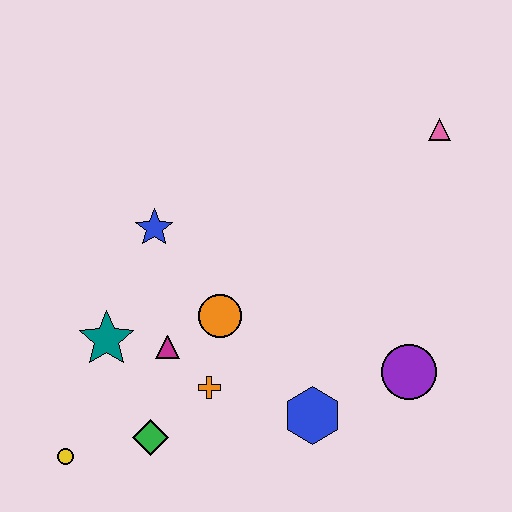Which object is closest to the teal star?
The magenta triangle is closest to the teal star.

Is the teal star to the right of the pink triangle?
No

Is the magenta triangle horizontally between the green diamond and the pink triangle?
Yes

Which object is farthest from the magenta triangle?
The pink triangle is farthest from the magenta triangle.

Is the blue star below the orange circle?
No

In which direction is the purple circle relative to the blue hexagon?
The purple circle is to the right of the blue hexagon.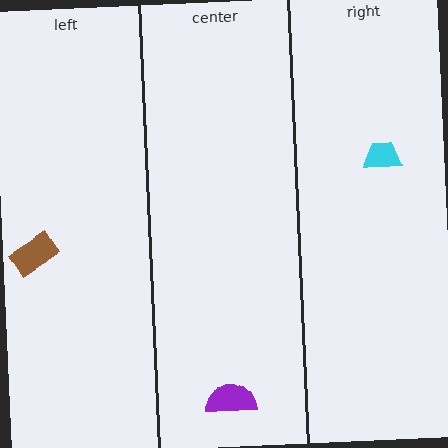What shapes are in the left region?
The brown rectangle.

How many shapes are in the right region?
1.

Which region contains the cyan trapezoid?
The right region.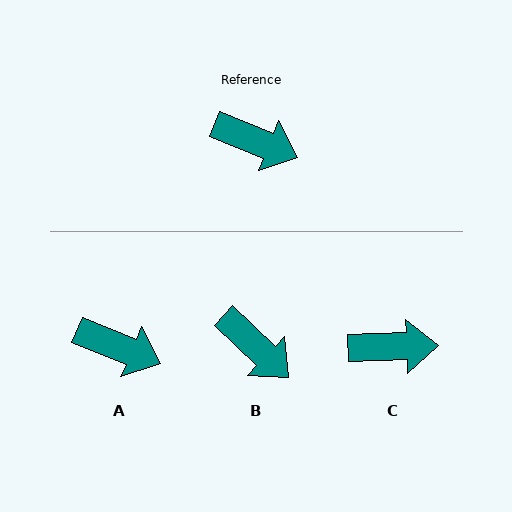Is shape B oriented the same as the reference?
No, it is off by about 21 degrees.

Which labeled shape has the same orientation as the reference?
A.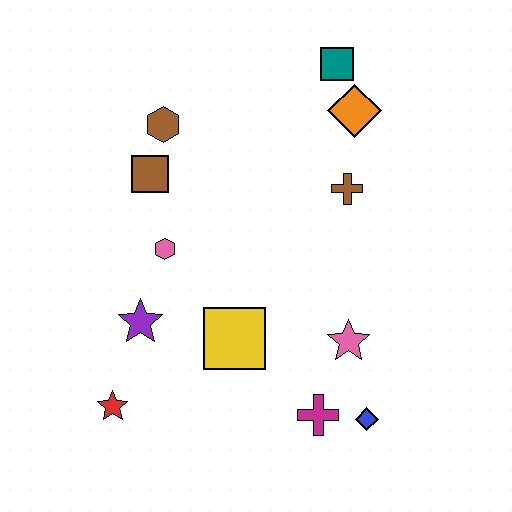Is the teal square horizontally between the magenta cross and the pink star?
Yes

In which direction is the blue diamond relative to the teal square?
The blue diamond is below the teal square.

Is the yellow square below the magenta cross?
No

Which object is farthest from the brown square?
The blue diamond is farthest from the brown square.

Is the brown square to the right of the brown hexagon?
No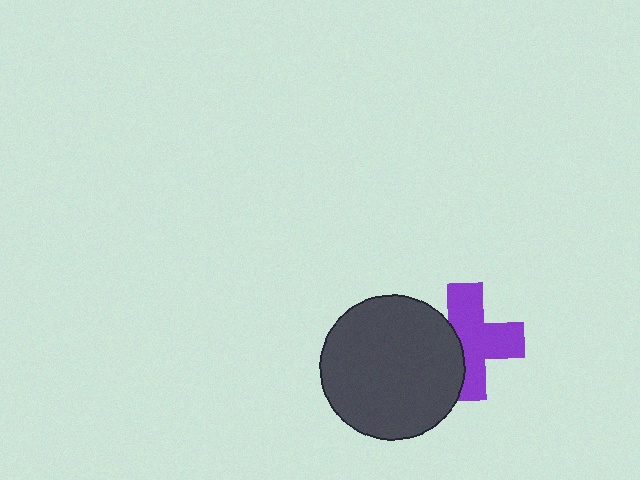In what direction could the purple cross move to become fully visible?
The purple cross could move right. That would shift it out from behind the dark gray circle entirely.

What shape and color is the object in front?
The object in front is a dark gray circle.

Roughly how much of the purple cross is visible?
Most of it is visible (roughly 66%).